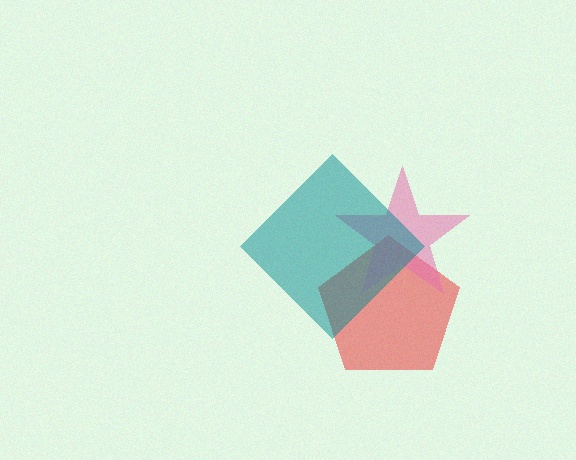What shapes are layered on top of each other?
The layered shapes are: a red pentagon, a pink star, a teal diamond.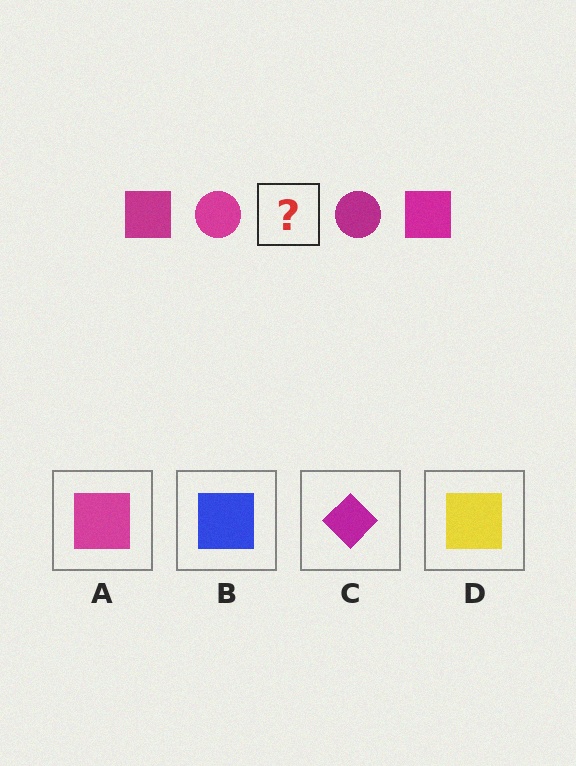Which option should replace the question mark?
Option A.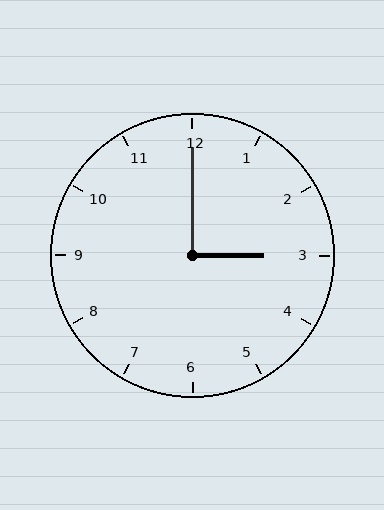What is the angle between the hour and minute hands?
Approximately 90 degrees.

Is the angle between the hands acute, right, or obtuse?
It is right.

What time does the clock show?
3:00.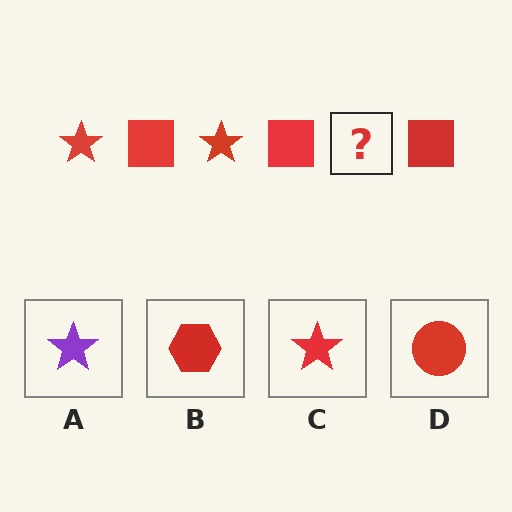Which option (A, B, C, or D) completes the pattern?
C.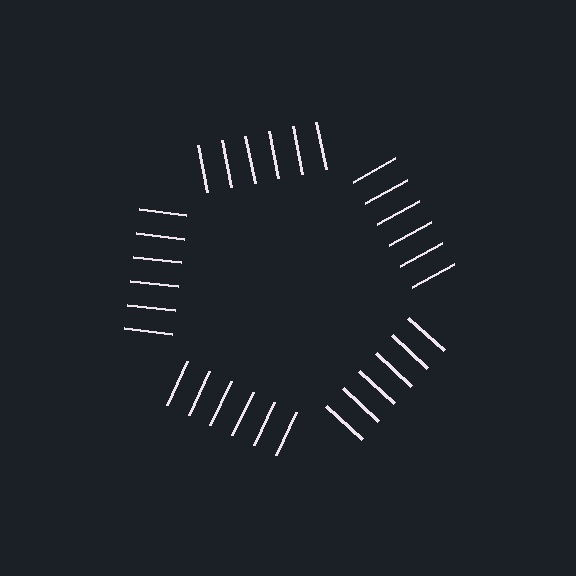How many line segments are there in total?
30 — 6 along each of the 5 edges.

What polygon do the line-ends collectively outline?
An illusory pentagon — the line segments terminate on its edges but no continuous stroke is drawn.